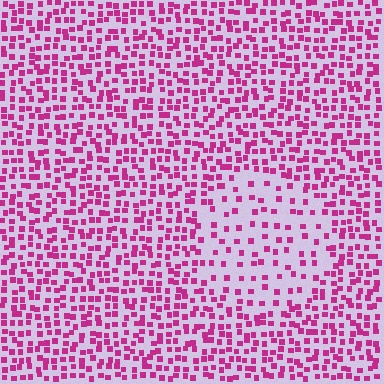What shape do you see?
I see a circle.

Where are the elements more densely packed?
The elements are more densely packed outside the circle boundary.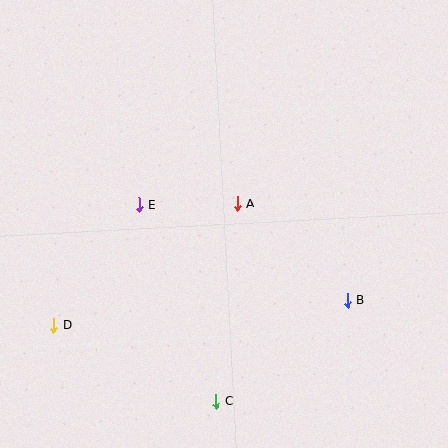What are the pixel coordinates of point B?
Point B is at (348, 300).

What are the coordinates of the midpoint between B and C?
The midpoint between B and C is at (282, 351).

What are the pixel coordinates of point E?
Point E is at (139, 205).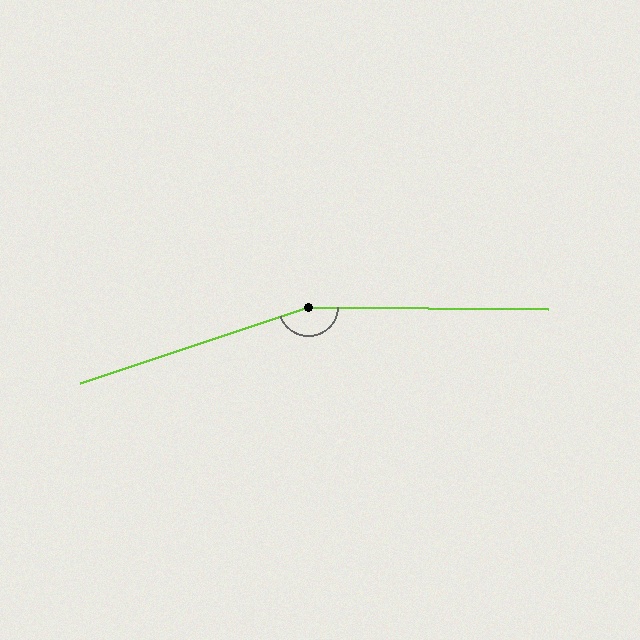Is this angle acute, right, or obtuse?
It is obtuse.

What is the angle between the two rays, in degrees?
Approximately 161 degrees.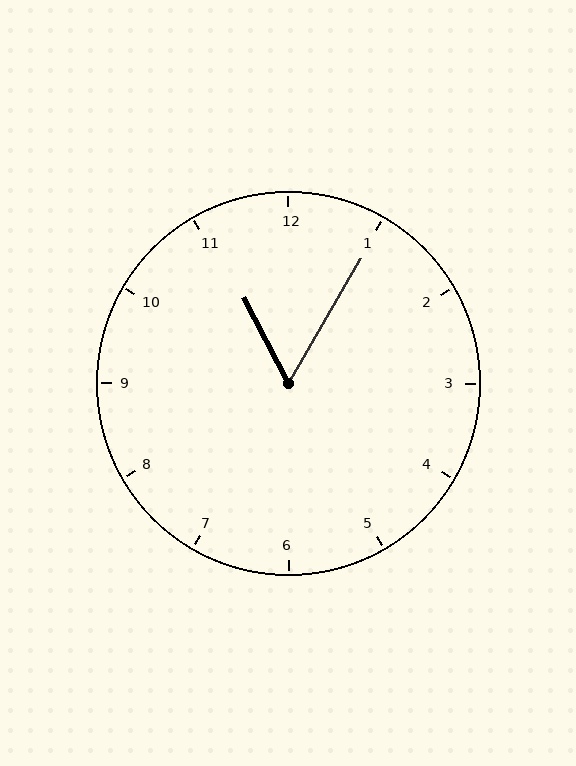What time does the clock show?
11:05.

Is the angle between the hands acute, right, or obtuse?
It is acute.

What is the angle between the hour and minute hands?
Approximately 58 degrees.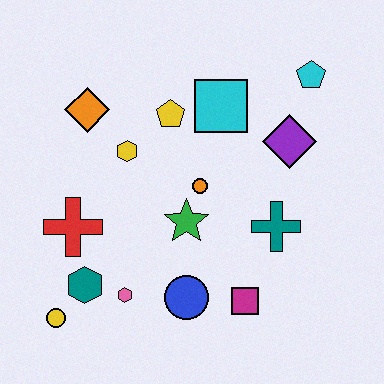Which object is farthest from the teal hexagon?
The cyan pentagon is farthest from the teal hexagon.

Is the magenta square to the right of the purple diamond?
No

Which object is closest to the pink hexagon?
The teal hexagon is closest to the pink hexagon.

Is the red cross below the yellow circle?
No